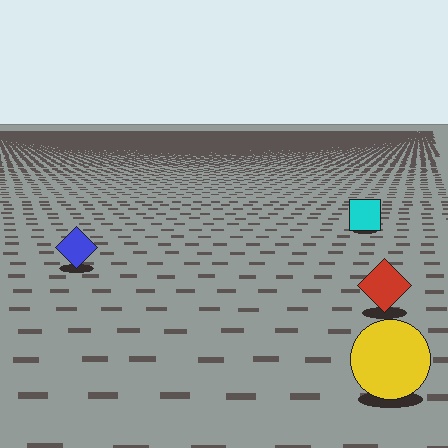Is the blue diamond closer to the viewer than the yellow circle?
No. The yellow circle is closer — you can tell from the texture gradient: the ground texture is coarser near it.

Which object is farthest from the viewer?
The cyan square is farthest from the viewer. It appears smaller and the ground texture around it is denser.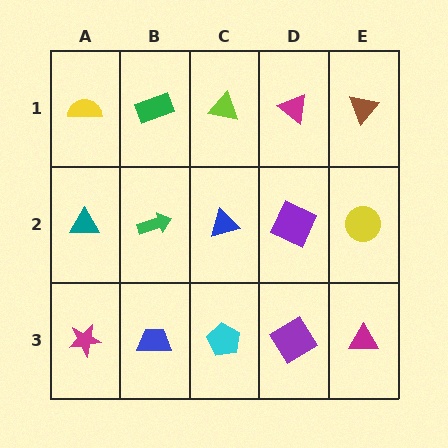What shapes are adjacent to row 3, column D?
A purple square (row 2, column D), a cyan pentagon (row 3, column C), a magenta triangle (row 3, column E).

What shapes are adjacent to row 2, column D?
A magenta triangle (row 1, column D), a purple diamond (row 3, column D), a blue triangle (row 2, column C), a yellow circle (row 2, column E).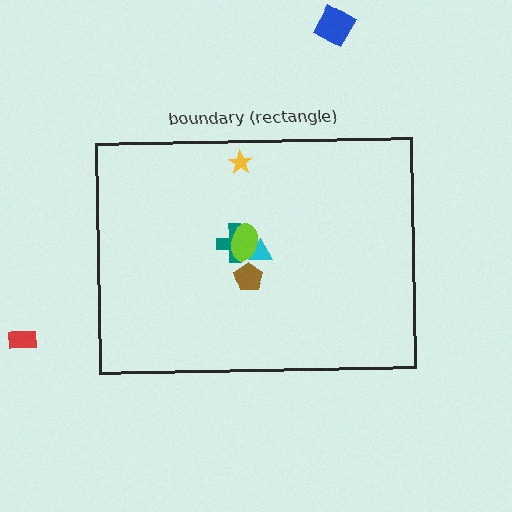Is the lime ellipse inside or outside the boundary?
Inside.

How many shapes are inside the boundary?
5 inside, 2 outside.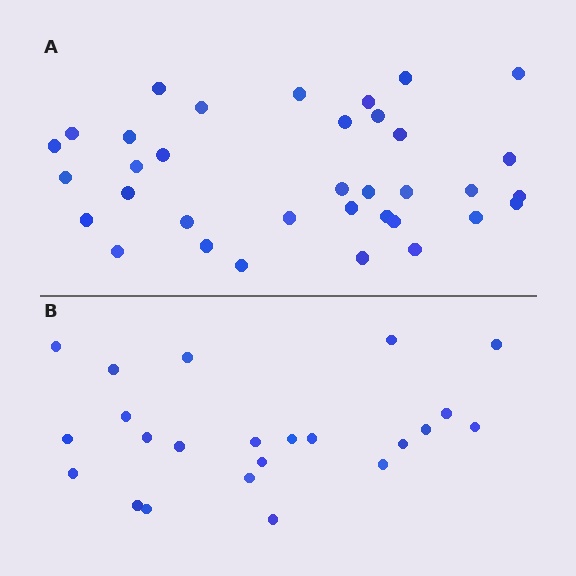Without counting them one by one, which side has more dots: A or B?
Region A (the top region) has more dots.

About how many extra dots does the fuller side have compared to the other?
Region A has roughly 12 or so more dots than region B.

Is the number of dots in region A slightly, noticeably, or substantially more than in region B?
Region A has substantially more. The ratio is roughly 1.5 to 1.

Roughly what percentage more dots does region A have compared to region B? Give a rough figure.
About 50% more.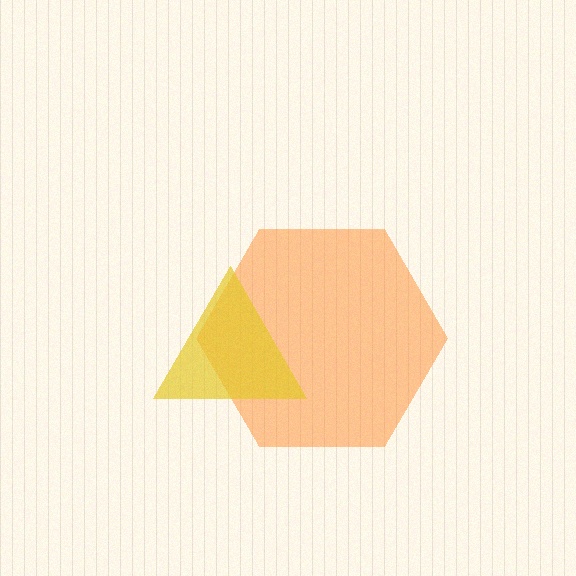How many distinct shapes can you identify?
There are 2 distinct shapes: an orange hexagon, a yellow triangle.